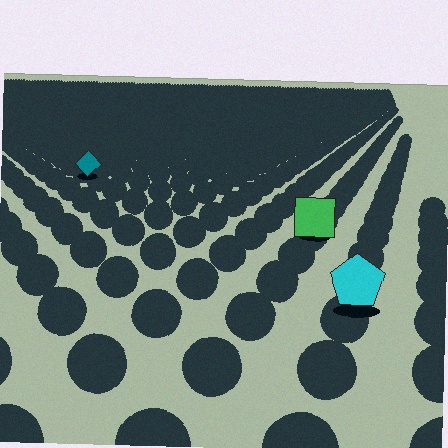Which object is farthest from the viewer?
The teal diamond is farthest from the viewer. It appears smaller and the ground texture around it is denser.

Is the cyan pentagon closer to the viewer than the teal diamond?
Yes. The cyan pentagon is closer — you can tell from the texture gradient: the ground texture is coarser near it.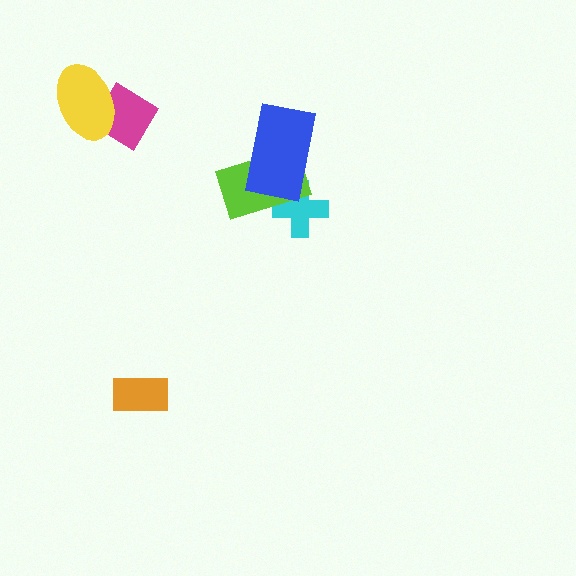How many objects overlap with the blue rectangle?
2 objects overlap with the blue rectangle.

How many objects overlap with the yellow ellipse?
1 object overlaps with the yellow ellipse.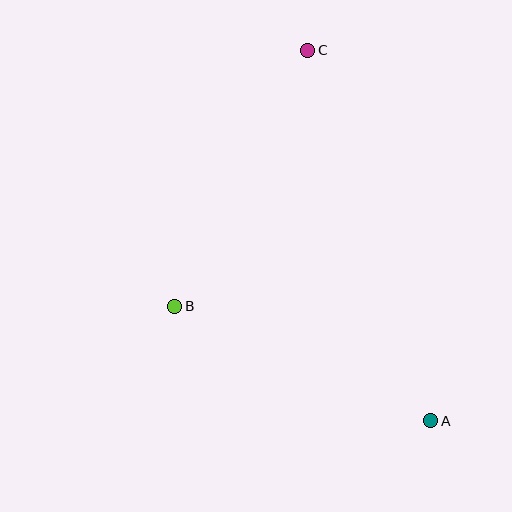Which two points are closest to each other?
Points A and B are closest to each other.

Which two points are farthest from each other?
Points A and C are farthest from each other.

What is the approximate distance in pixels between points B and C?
The distance between B and C is approximately 288 pixels.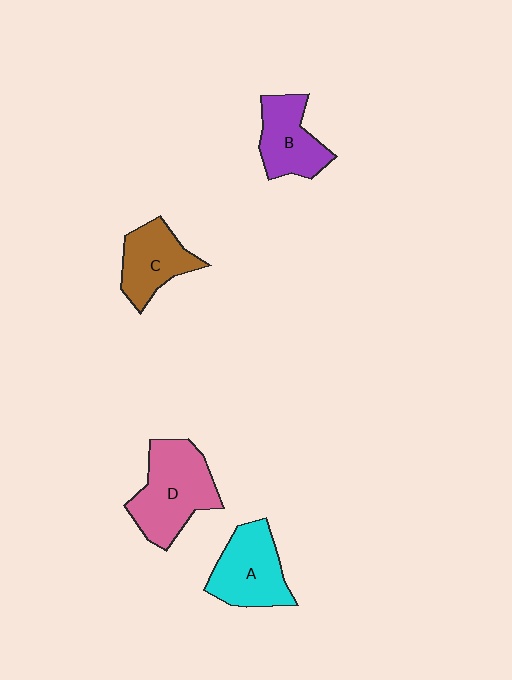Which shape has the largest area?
Shape D (pink).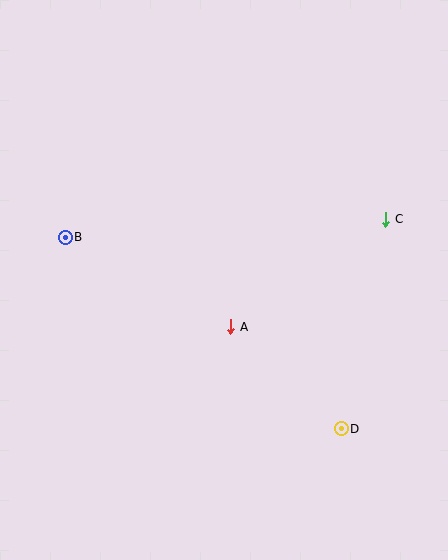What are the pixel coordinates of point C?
Point C is at (386, 219).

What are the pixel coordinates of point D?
Point D is at (341, 429).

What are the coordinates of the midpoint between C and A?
The midpoint between C and A is at (308, 273).